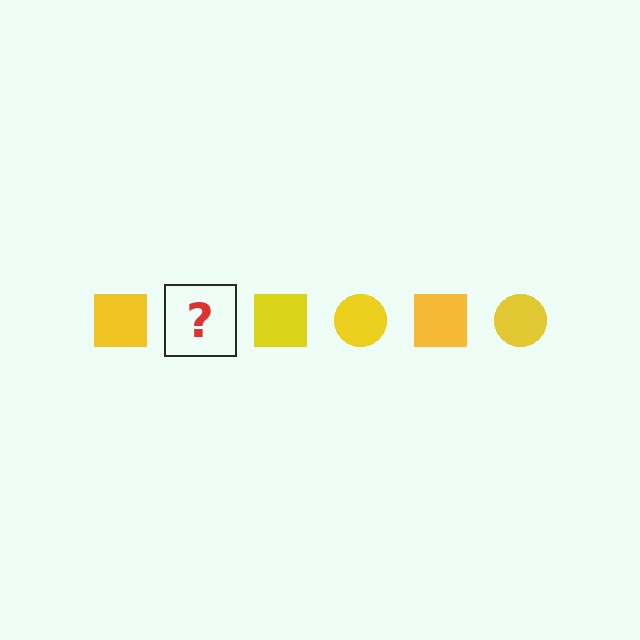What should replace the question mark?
The question mark should be replaced with a yellow circle.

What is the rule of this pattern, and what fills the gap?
The rule is that the pattern cycles through square, circle shapes in yellow. The gap should be filled with a yellow circle.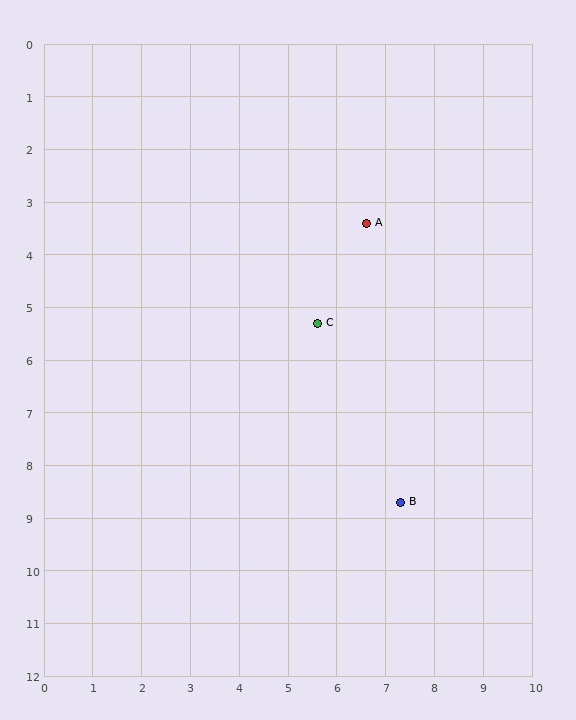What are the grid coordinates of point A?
Point A is at approximately (6.6, 3.4).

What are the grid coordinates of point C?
Point C is at approximately (5.6, 5.3).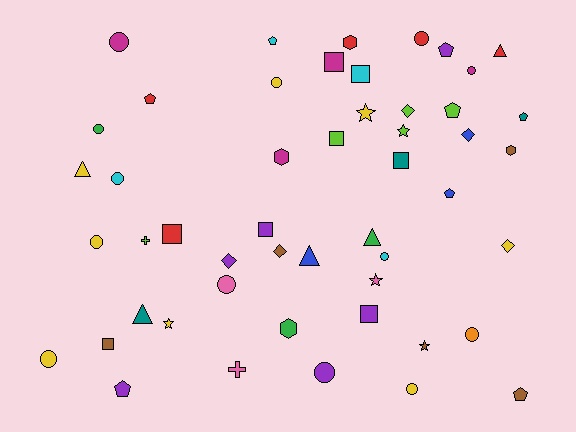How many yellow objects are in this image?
There are 8 yellow objects.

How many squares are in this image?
There are 8 squares.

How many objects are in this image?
There are 50 objects.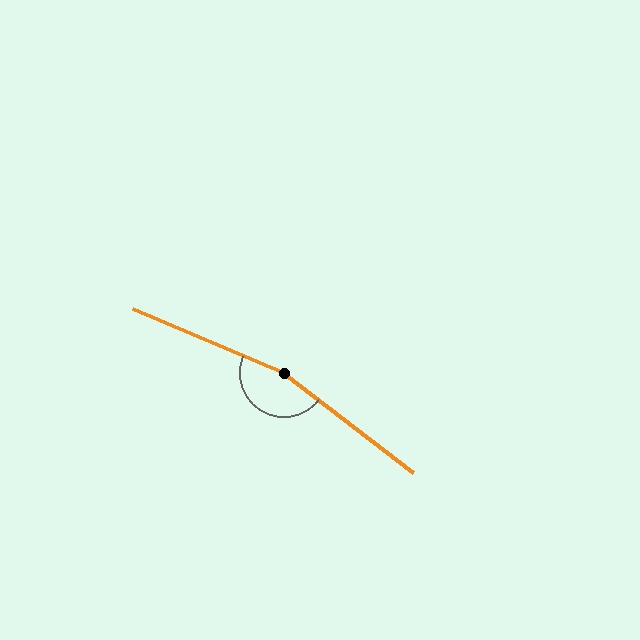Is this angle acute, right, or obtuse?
It is obtuse.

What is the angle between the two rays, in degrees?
Approximately 166 degrees.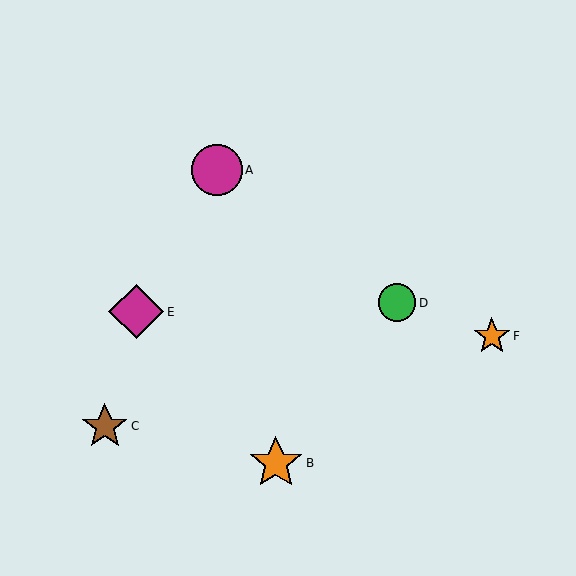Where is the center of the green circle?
The center of the green circle is at (397, 303).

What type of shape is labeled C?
Shape C is a brown star.